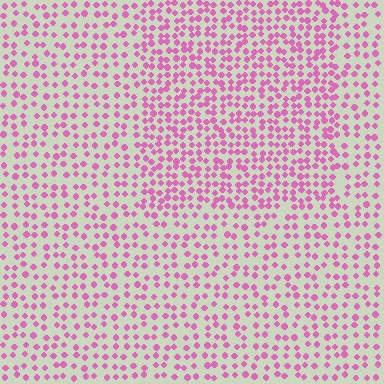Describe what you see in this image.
The image contains small pink elements arranged at two different densities. A rectangle-shaped region is visible where the elements are more densely packed than the surrounding area.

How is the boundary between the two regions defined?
The boundary is defined by a change in element density (approximately 1.7x ratio). All elements are the same color, size, and shape.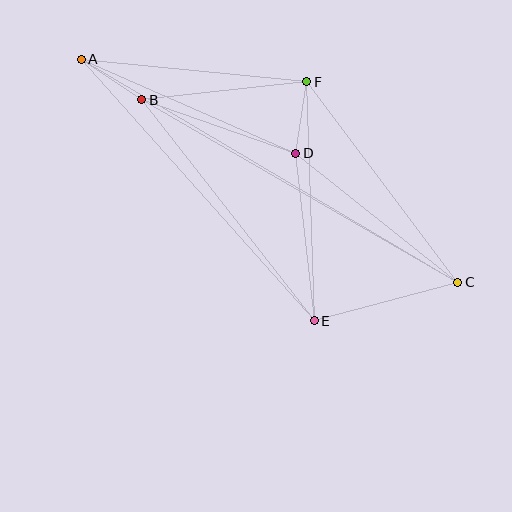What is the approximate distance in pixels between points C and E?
The distance between C and E is approximately 149 pixels.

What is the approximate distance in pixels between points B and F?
The distance between B and F is approximately 166 pixels.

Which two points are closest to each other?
Points D and F are closest to each other.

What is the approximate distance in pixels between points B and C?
The distance between B and C is approximately 365 pixels.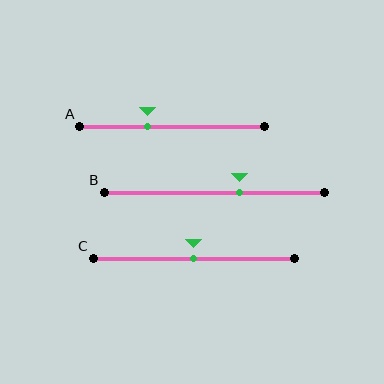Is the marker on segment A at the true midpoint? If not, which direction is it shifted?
No, the marker on segment A is shifted to the left by about 13% of the segment length.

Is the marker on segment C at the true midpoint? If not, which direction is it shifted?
Yes, the marker on segment C is at the true midpoint.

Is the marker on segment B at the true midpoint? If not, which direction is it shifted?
No, the marker on segment B is shifted to the right by about 11% of the segment length.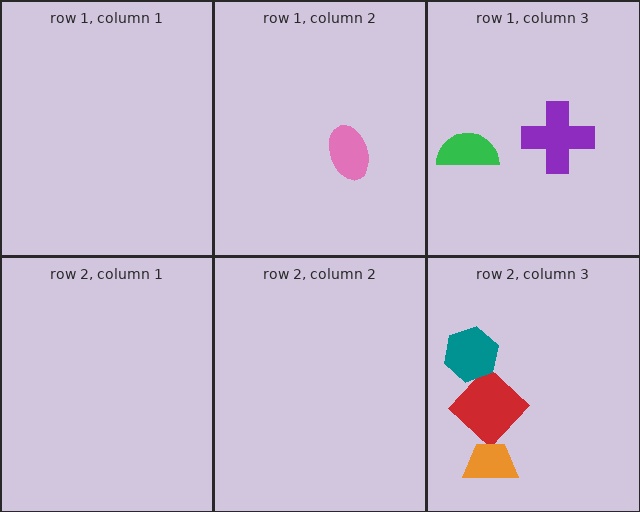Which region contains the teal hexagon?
The row 2, column 3 region.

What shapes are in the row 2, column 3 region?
The red diamond, the orange trapezoid, the teal hexagon.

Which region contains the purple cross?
The row 1, column 3 region.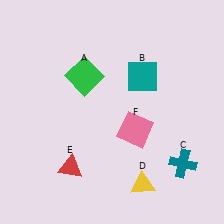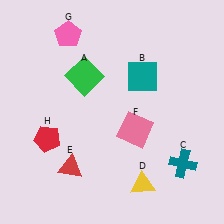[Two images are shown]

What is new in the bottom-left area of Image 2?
A red pentagon (H) was added in the bottom-left area of Image 2.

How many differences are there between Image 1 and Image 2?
There are 2 differences between the two images.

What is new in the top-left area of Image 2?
A pink pentagon (G) was added in the top-left area of Image 2.